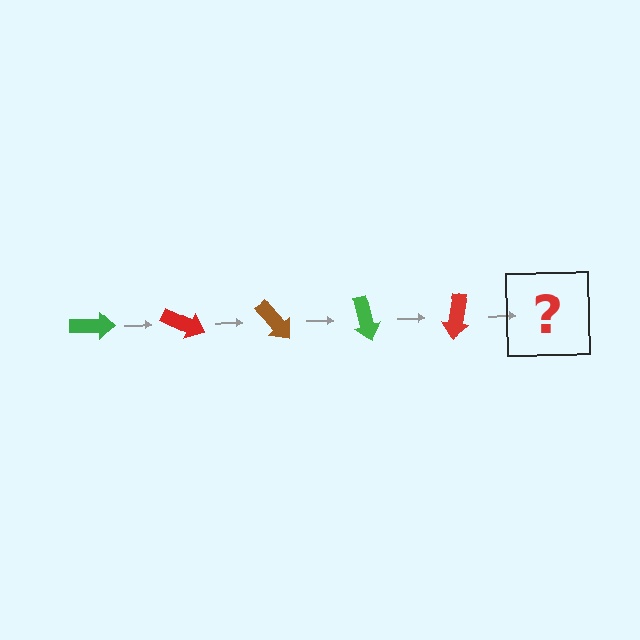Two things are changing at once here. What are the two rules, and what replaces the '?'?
The two rules are that it rotates 25 degrees each step and the color cycles through green, red, and brown. The '?' should be a brown arrow, rotated 125 degrees from the start.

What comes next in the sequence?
The next element should be a brown arrow, rotated 125 degrees from the start.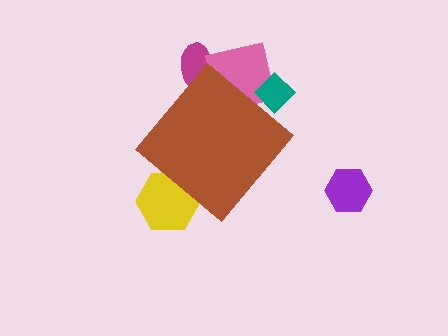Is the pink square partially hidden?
Yes, the pink square is partially hidden behind the brown diamond.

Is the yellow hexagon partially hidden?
Yes, the yellow hexagon is partially hidden behind the brown diamond.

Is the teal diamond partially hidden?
Yes, the teal diamond is partially hidden behind the brown diamond.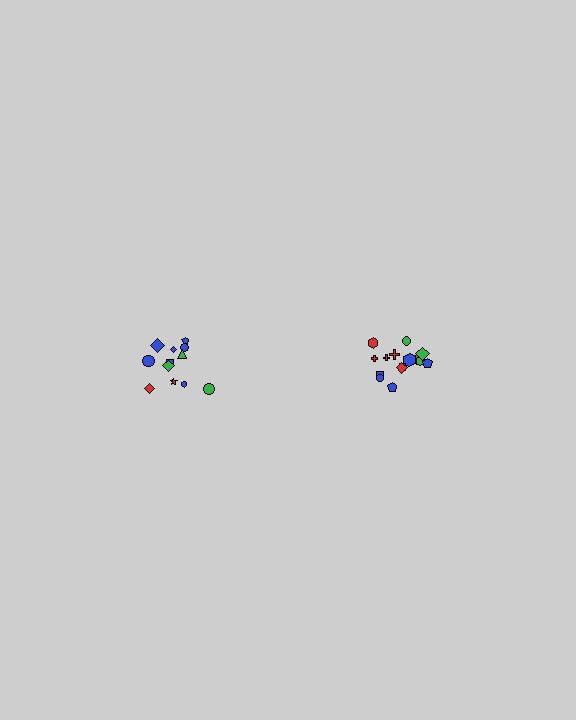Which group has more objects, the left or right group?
The right group.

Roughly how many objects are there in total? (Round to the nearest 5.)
Roughly 25 objects in total.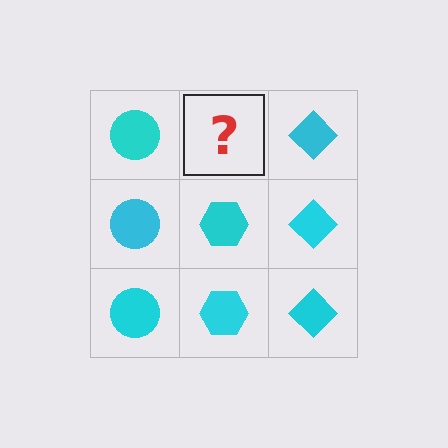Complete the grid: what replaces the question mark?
The question mark should be replaced with a cyan hexagon.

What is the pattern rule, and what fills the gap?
The rule is that each column has a consistent shape. The gap should be filled with a cyan hexagon.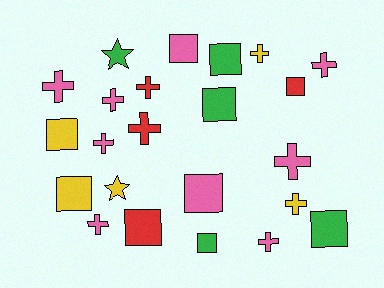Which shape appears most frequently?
Cross, with 11 objects.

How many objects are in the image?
There are 23 objects.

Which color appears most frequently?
Pink, with 9 objects.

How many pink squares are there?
There are 2 pink squares.